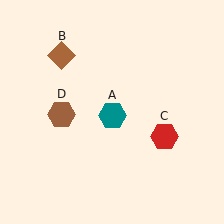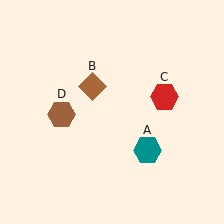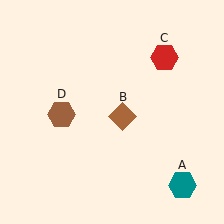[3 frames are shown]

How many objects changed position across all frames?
3 objects changed position: teal hexagon (object A), brown diamond (object B), red hexagon (object C).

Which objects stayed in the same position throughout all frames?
Brown hexagon (object D) remained stationary.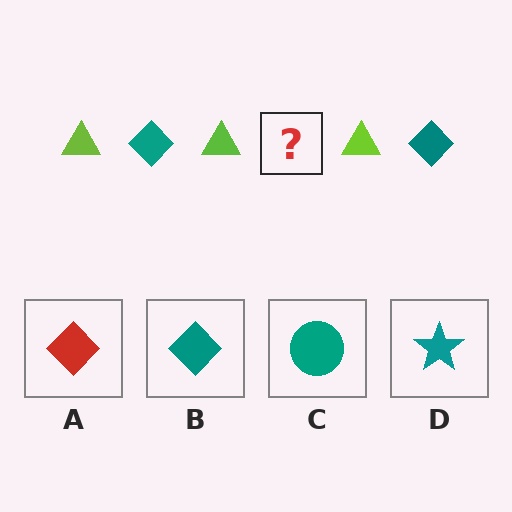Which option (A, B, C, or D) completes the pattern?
B.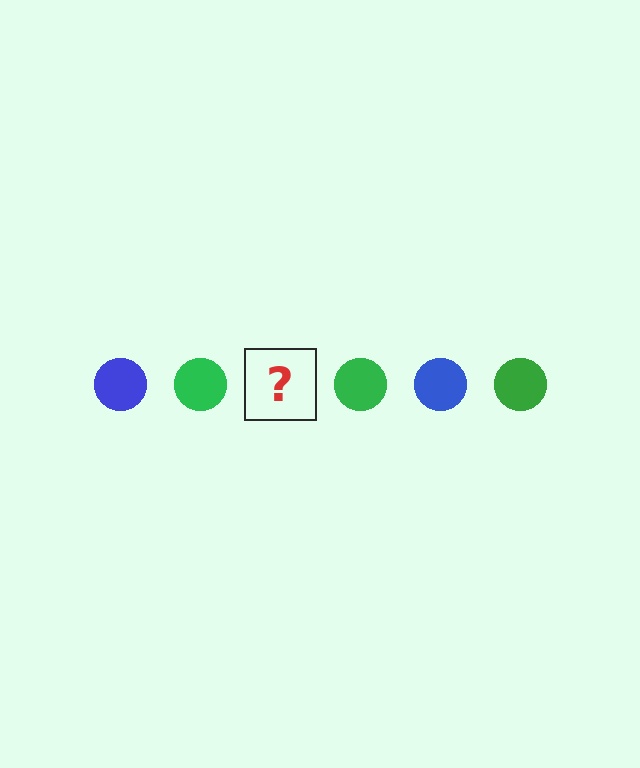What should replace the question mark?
The question mark should be replaced with a blue circle.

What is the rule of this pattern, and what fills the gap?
The rule is that the pattern cycles through blue, green circles. The gap should be filled with a blue circle.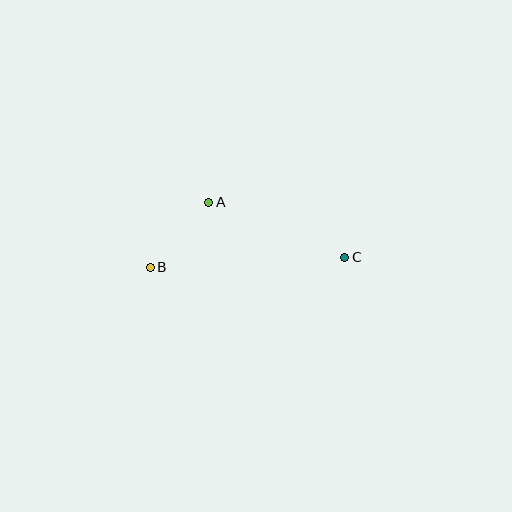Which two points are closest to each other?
Points A and B are closest to each other.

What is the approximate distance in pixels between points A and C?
The distance between A and C is approximately 146 pixels.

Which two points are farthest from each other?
Points B and C are farthest from each other.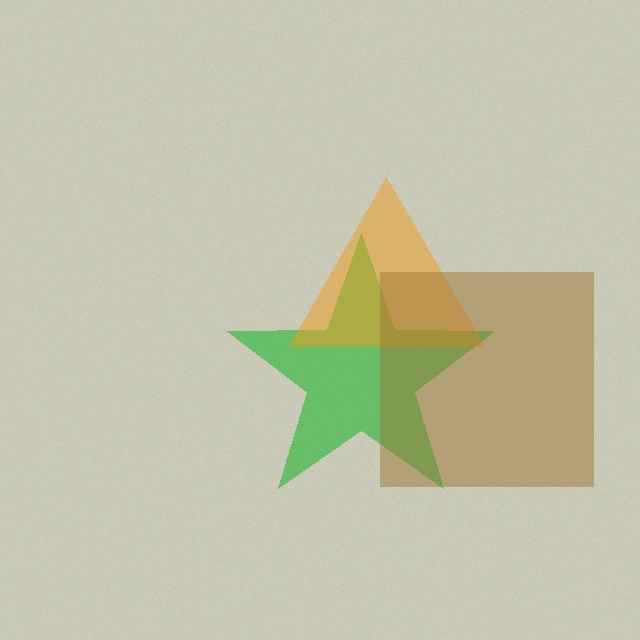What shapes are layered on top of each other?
The layered shapes are: a green star, an orange triangle, a brown square.